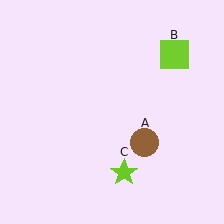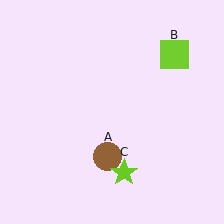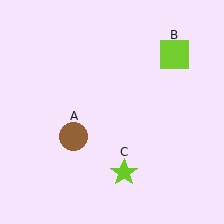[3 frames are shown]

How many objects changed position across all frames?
1 object changed position: brown circle (object A).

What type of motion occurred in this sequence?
The brown circle (object A) rotated clockwise around the center of the scene.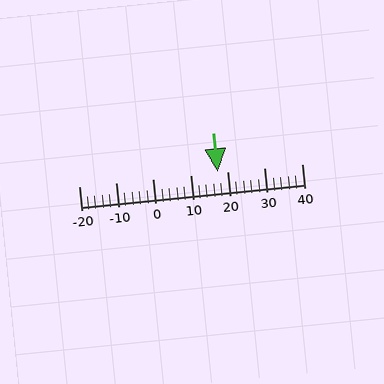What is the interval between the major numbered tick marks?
The major tick marks are spaced 10 units apart.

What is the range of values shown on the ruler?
The ruler shows values from -20 to 40.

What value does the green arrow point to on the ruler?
The green arrow points to approximately 17.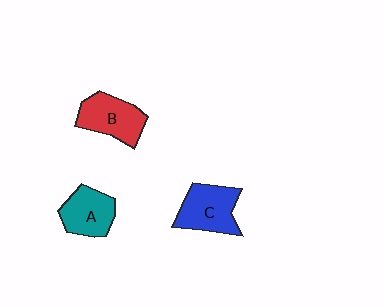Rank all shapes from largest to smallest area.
From largest to smallest: C (blue), B (red), A (teal).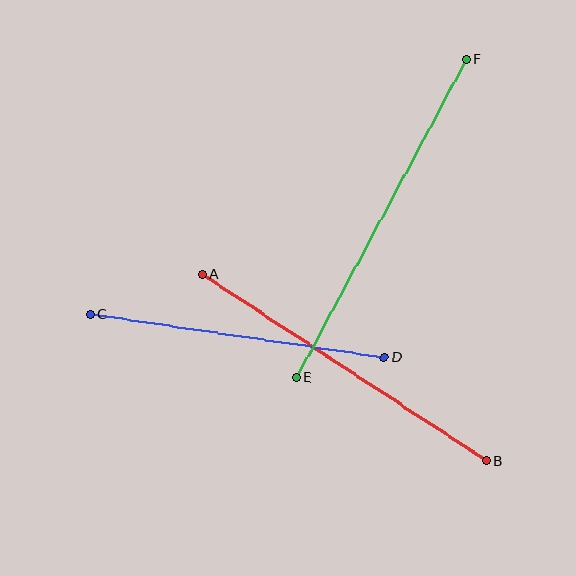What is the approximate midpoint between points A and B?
The midpoint is at approximately (345, 367) pixels.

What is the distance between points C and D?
The distance is approximately 297 pixels.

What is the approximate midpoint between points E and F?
The midpoint is at approximately (381, 218) pixels.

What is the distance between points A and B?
The distance is approximately 339 pixels.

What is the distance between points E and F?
The distance is approximately 361 pixels.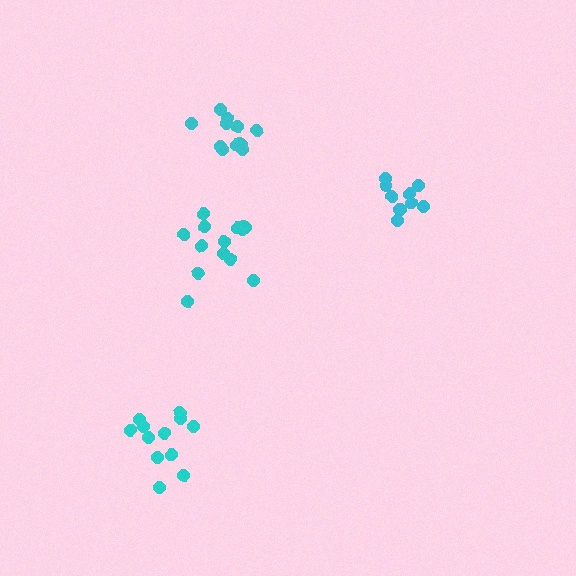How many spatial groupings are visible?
There are 4 spatial groupings.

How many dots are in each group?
Group 1: 12 dots, Group 2: 10 dots, Group 3: 14 dots, Group 4: 12 dots (48 total).